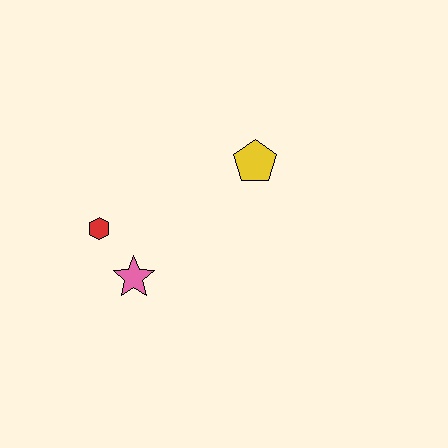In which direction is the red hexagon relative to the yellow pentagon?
The red hexagon is to the left of the yellow pentagon.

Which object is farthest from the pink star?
The yellow pentagon is farthest from the pink star.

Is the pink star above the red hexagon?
No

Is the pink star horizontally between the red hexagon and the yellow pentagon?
Yes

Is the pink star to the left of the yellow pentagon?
Yes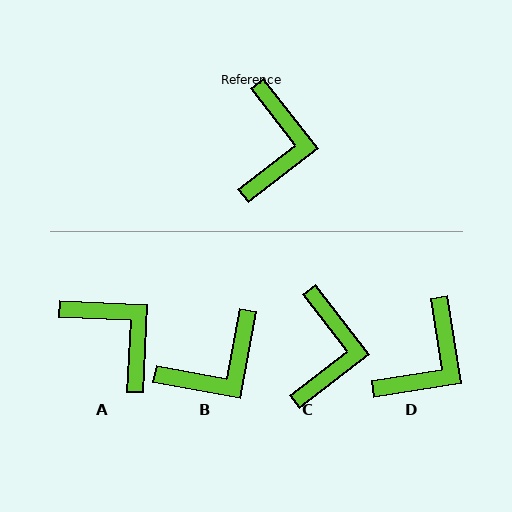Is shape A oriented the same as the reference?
No, it is off by about 50 degrees.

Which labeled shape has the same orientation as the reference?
C.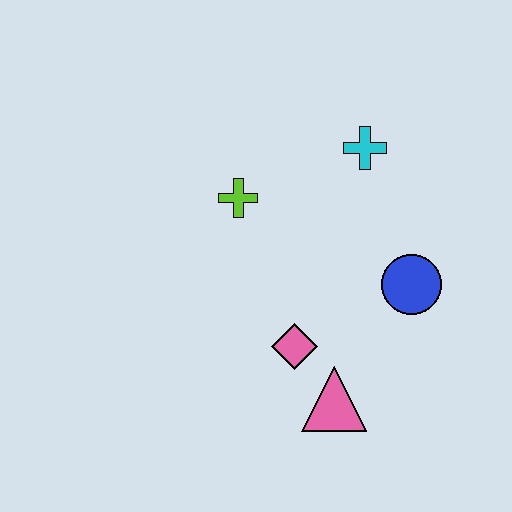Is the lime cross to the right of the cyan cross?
No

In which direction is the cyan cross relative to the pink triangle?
The cyan cross is above the pink triangle.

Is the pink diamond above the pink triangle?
Yes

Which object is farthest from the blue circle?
The lime cross is farthest from the blue circle.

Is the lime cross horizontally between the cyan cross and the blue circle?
No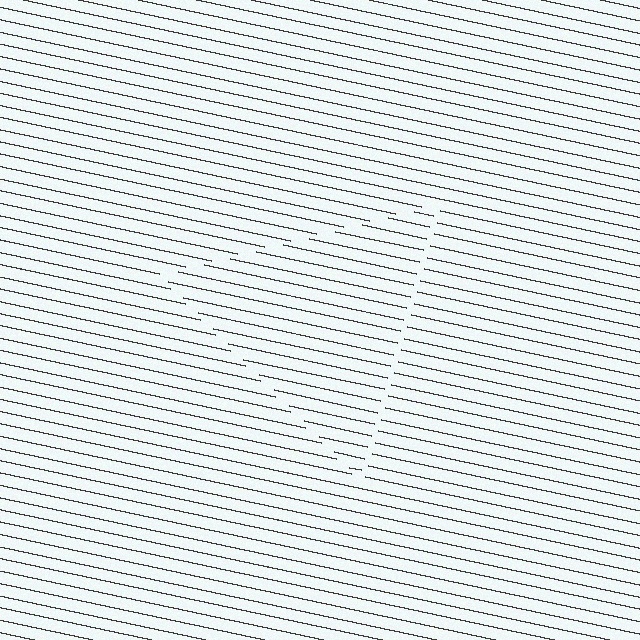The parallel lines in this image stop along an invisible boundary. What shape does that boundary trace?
An illusory triangle. The interior of the shape contains the same grating, shifted by half a period — the contour is defined by the phase discontinuity where line-ends from the inner and outer gratings abut.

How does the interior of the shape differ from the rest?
The interior of the shape contains the same grating, shifted by half a period — the contour is defined by the phase discontinuity where line-ends from the inner and outer gratings abut.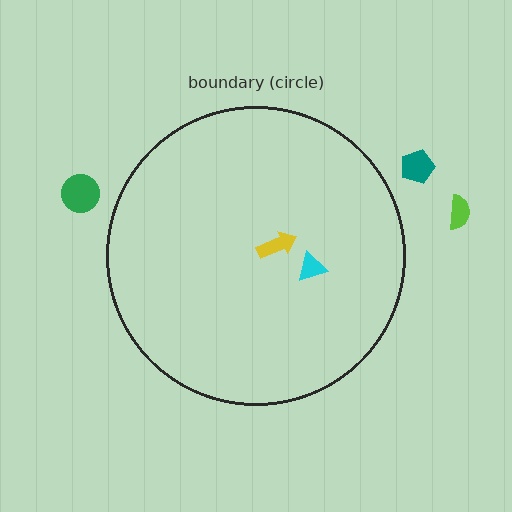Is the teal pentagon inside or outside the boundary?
Outside.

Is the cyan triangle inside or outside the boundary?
Inside.